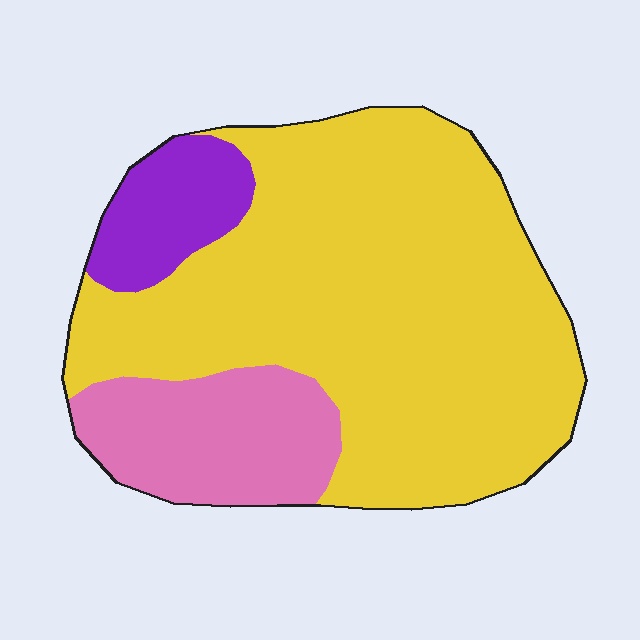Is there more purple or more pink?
Pink.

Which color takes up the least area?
Purple, at roughly 10%.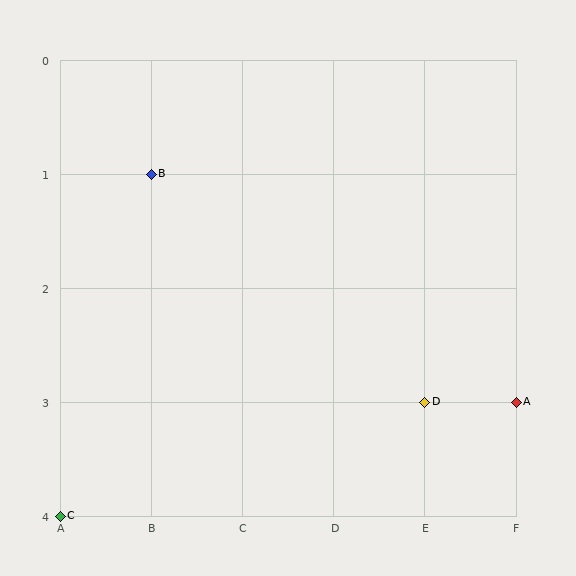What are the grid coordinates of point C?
Point C is at grid coordinates (A, 4).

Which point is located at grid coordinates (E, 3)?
Point D is at (E, 3).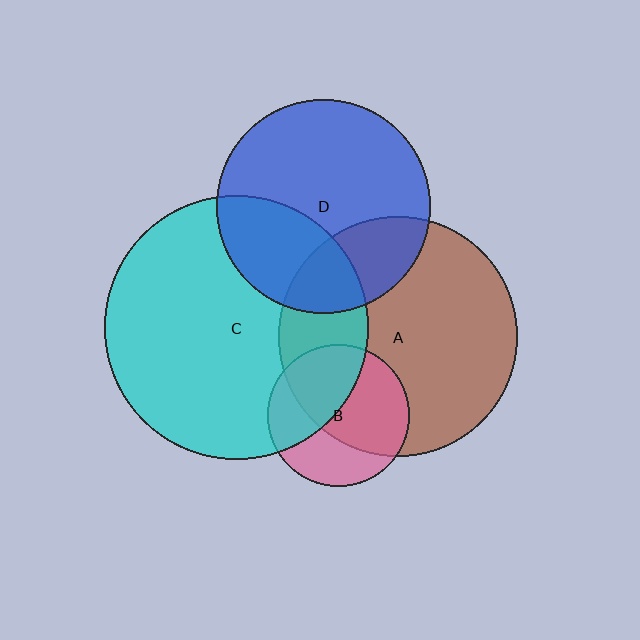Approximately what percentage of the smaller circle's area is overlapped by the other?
Approximately 30%.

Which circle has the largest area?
Circle C (cyan).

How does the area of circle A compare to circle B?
Approximately 2.9 times.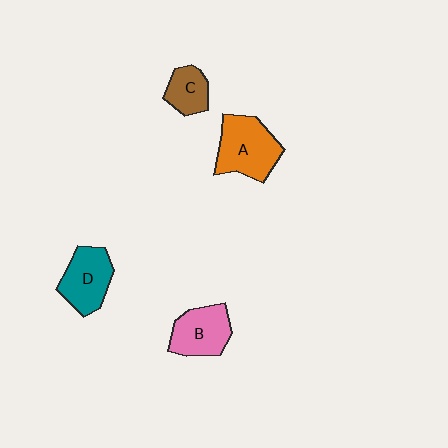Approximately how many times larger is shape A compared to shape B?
Approximately 1.3 times.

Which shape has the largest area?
Shape A (orange).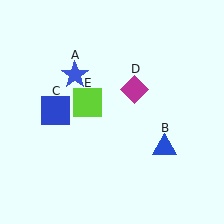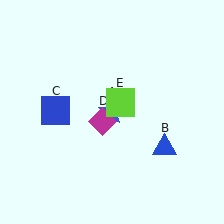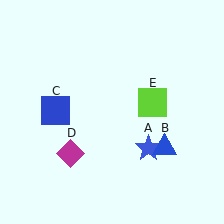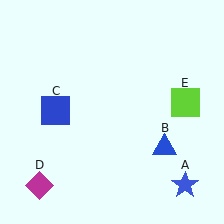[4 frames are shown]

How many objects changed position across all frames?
3 objects changed position: blue star (object A), magenta diamond (object D), lime square (object E).